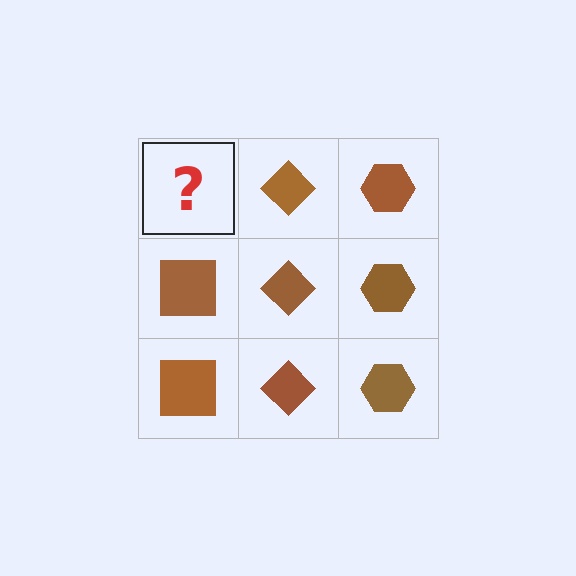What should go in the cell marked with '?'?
The missing cell should contain a brown square.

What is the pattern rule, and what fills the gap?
The rule is that each column has a consistent shape. The gap should be filled with a brown square.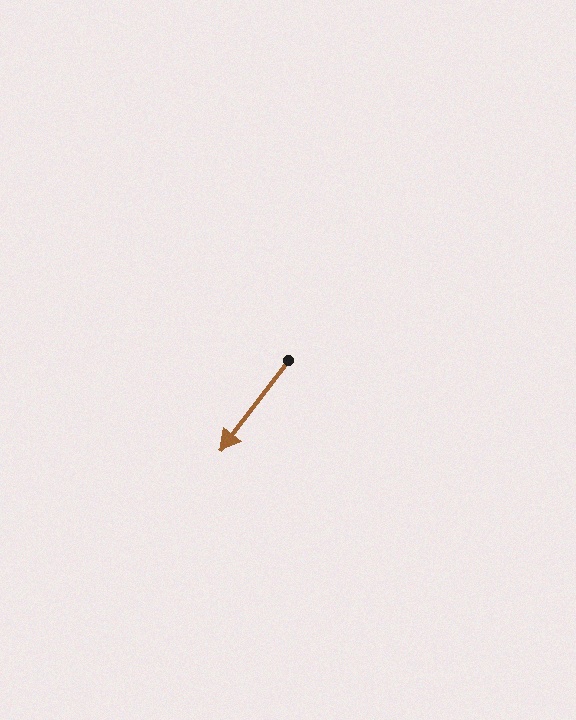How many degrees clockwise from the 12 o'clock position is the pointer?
Approximately 217 degrees.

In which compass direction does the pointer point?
Southwest.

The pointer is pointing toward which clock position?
Roughly 7 o'clock.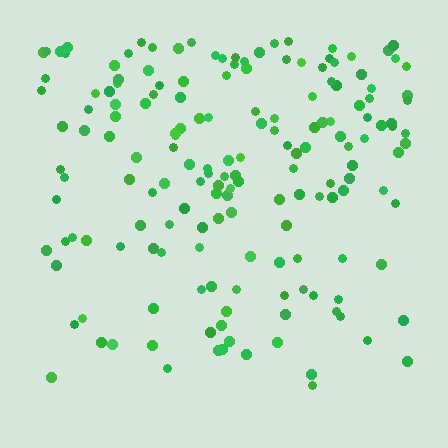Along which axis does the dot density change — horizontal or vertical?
Vertical.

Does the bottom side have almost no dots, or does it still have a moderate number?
Still a moderate number, just noticeably fewer than the top.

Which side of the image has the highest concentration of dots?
The top.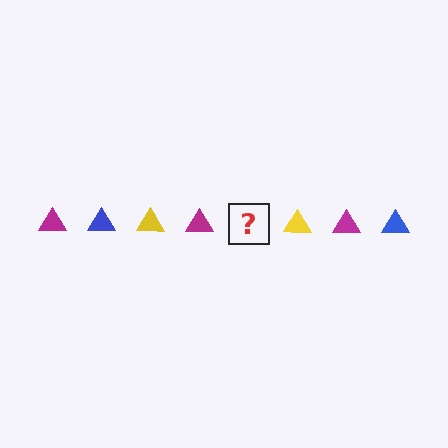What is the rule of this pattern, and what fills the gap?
The rule is that the pattern cycles through magenta, blue, yellow triangles. The gap should be filled with a blue triangle.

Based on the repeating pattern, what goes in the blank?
The blank should be a blue triangle.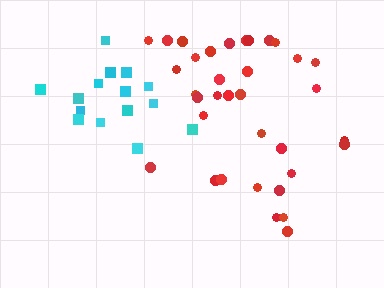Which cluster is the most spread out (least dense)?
Red.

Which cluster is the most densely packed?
Cyan.